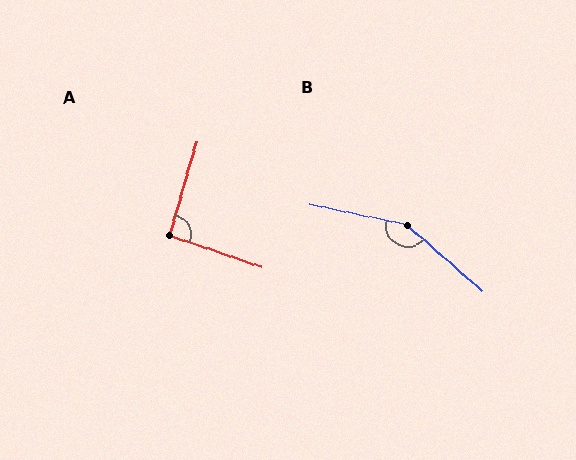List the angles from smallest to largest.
A (93°), B (150°).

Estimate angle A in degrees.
Approximately 93 degrees.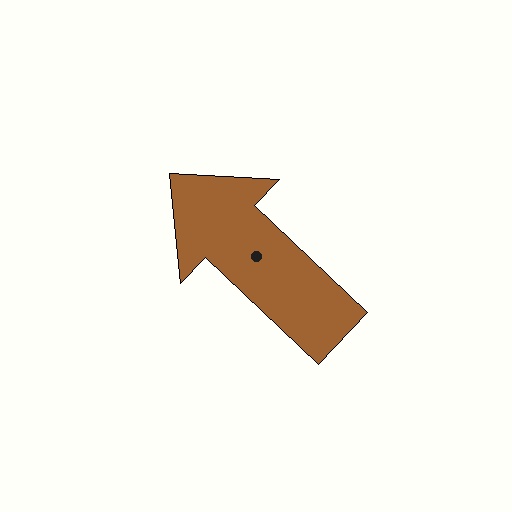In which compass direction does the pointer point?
Northwest.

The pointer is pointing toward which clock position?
Roughly 10 o'clock.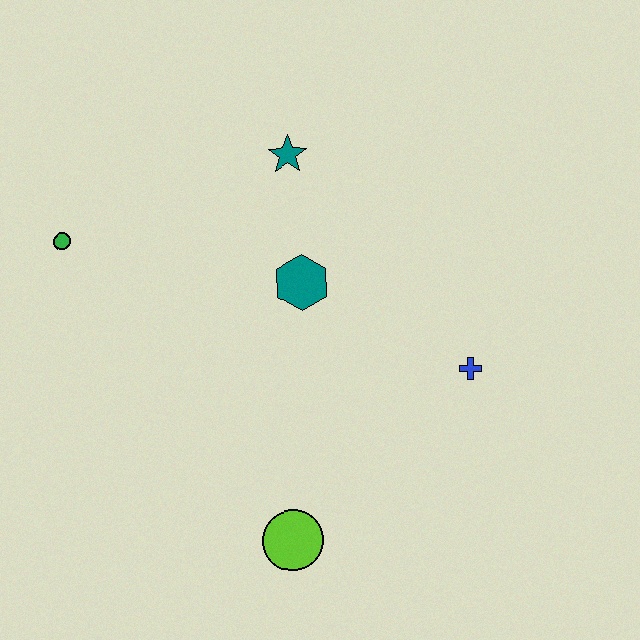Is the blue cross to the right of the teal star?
Yes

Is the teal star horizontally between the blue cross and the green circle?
Yes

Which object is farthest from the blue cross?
The green circle is farthest from the blue cross.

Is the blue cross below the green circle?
Yes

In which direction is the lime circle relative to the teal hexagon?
The lime circle is below the teal hexagon.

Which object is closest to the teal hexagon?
The teal star is closest to the teal hexagon.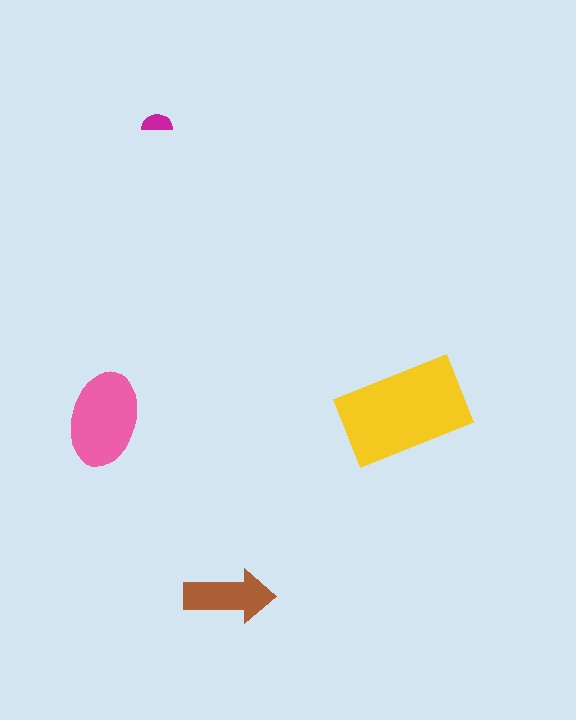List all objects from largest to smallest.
The yellow rectangle, the pink ellipse, the brown arrow, the magenta semicircle.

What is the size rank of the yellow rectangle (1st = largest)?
1st.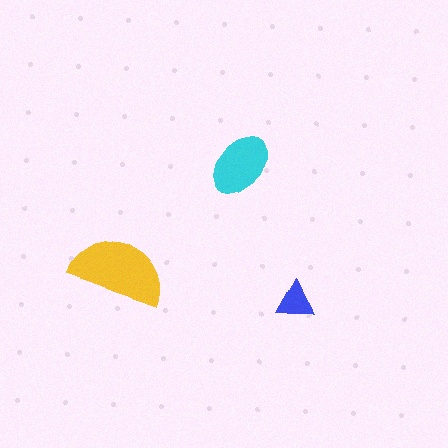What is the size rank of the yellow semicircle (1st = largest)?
1st.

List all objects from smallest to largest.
The blue triangle, the cyan ellipse, the yellow semicircle.